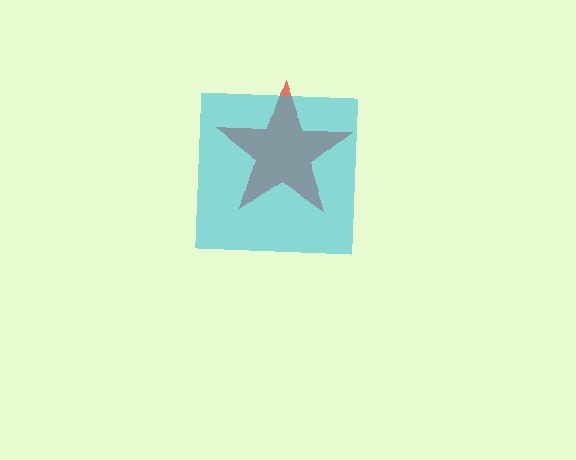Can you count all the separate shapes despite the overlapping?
Yes, there are 2 separate shapes.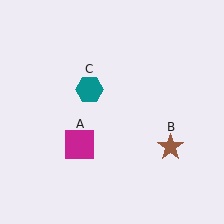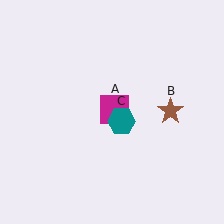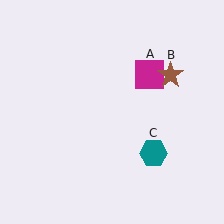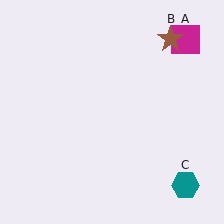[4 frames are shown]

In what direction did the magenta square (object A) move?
The magenta square (object A) moved up and to the right.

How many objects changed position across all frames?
3 objects changed position: magenta square (object A), brown star (object B), teal hexagon (object C).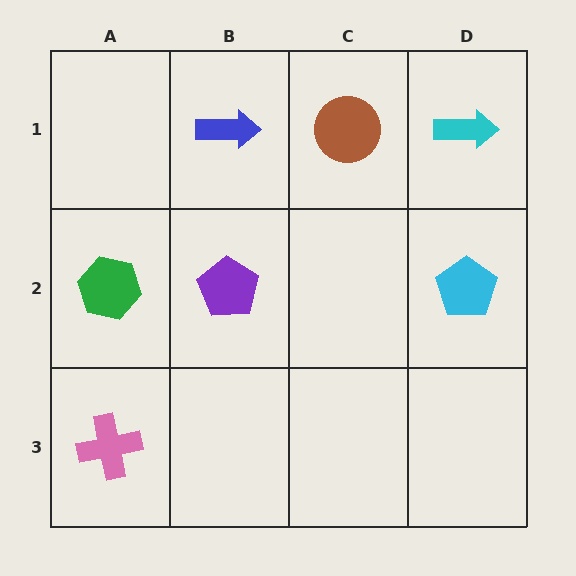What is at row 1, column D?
A cyan arrow.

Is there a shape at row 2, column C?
No, that cell is empty.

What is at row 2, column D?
A cyan pentagon.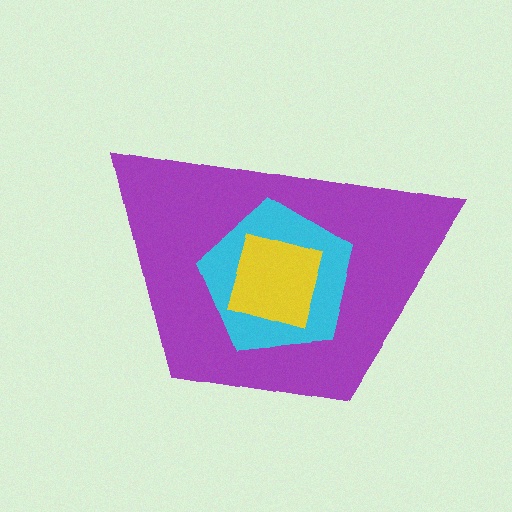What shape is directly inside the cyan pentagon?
The yellow square.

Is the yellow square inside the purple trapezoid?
Yes.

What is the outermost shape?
The purple trapezoid.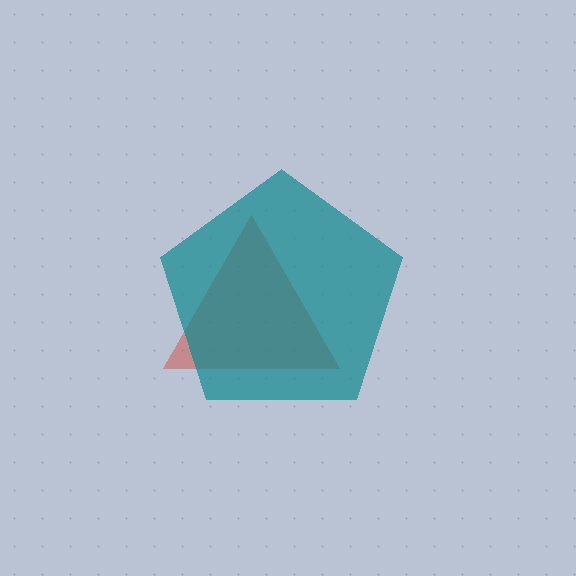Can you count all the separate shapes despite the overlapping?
Yes, there are 2 separate shapes.